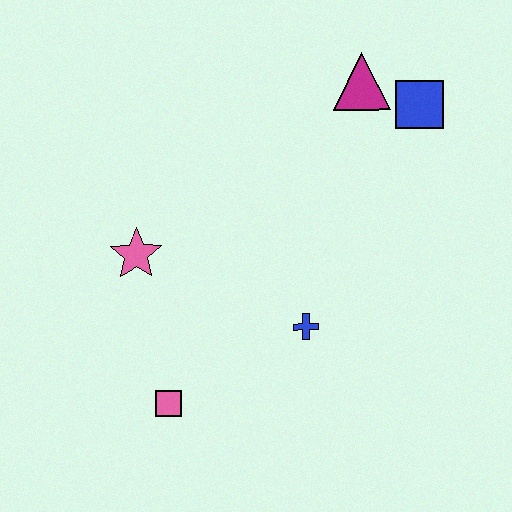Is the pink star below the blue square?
Yes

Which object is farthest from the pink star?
The blue square is farthest from the pink star.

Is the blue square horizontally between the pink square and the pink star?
No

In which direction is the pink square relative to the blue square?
The pink square is below the blue square.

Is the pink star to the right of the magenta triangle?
No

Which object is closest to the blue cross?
The pink square is closest to the blue cross.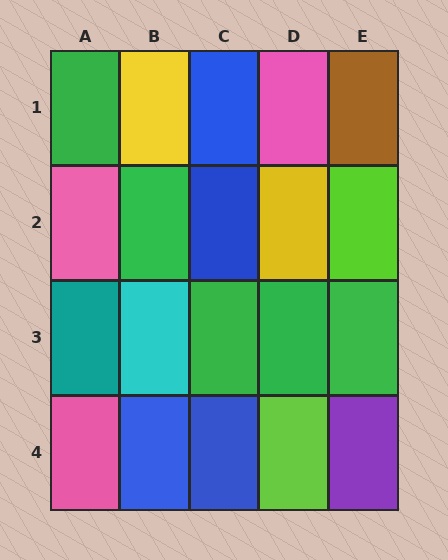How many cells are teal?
1 cell is teal.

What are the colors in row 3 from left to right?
Teal, cyan, green, green, green.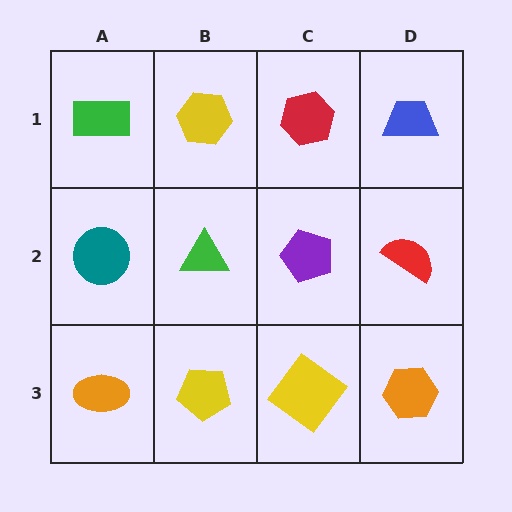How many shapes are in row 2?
4 shapes.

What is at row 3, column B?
A yellow pentagon.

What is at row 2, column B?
A green triangle.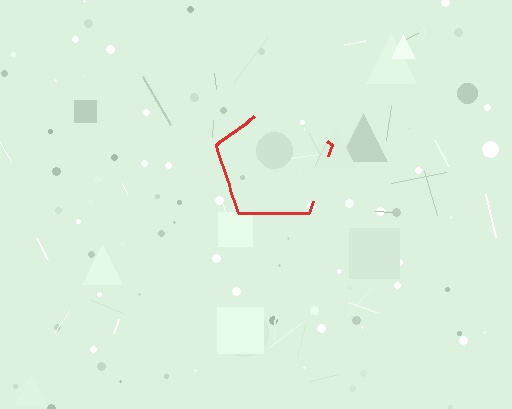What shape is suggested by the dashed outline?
The dashed outline suggests a pentagon.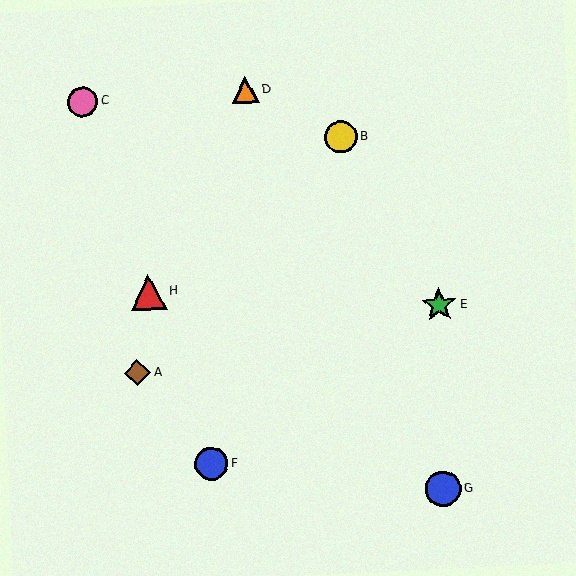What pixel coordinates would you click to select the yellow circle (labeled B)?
Click at (341, 137) to select the yellow circle B.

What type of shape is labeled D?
Shape D is an orange triangle.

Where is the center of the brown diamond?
The center of the brown diamond is at (137, 373).